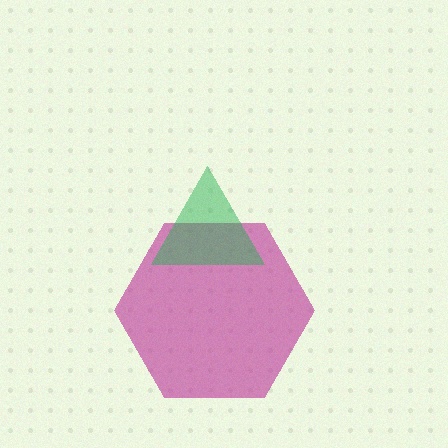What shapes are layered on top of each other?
The layered shapes are: a magenta hexagon, a green triangle.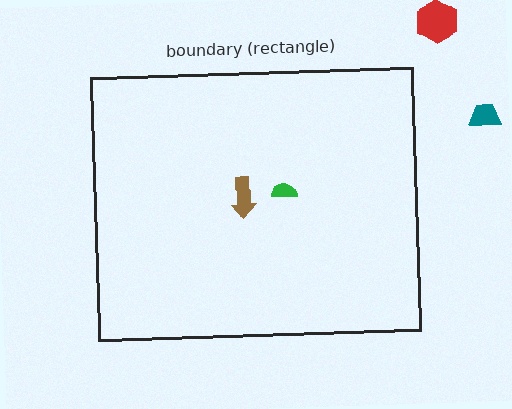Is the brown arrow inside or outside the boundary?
Inside.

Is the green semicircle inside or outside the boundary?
Inside.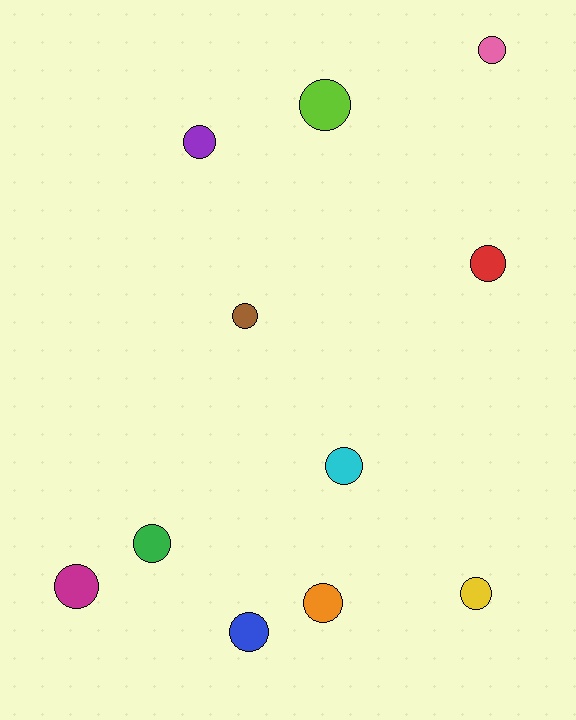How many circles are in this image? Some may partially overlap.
There are 11 circles.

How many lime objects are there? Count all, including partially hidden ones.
There is 1 lime object.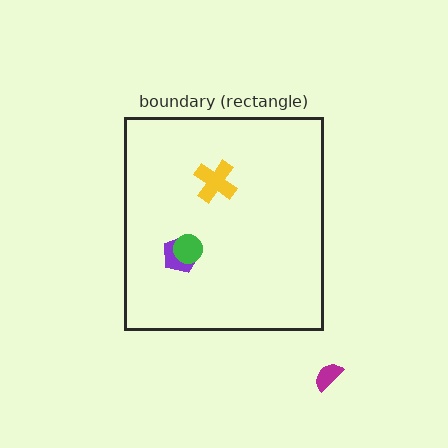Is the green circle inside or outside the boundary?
Inside.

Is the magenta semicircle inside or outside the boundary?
Outside.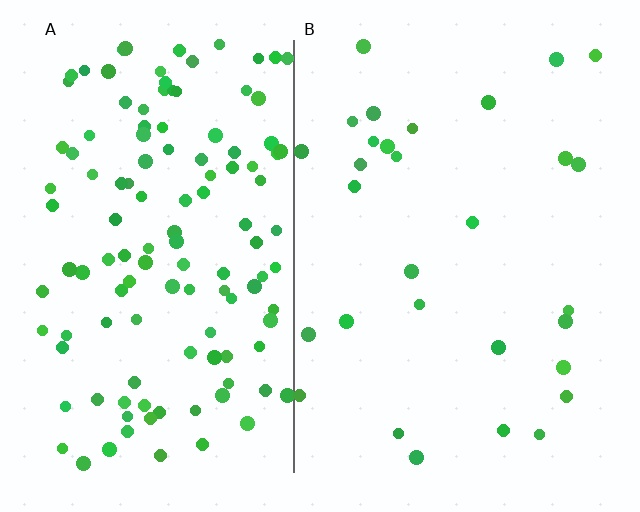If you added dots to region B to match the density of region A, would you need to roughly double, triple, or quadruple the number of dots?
Approximately quadruple.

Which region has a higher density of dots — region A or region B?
A (the left).